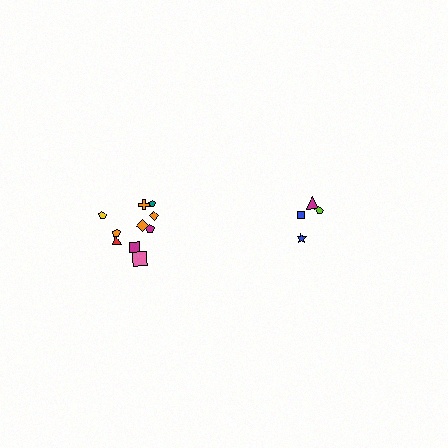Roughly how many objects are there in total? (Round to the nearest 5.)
Roughly 15 objects in total.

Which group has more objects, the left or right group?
The left group.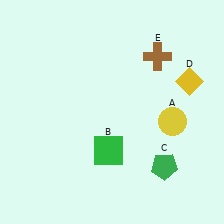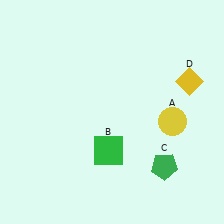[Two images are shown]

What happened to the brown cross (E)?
The brown cross (E) was removed in Image 2. It was in the top-right area of Image 1.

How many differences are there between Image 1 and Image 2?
There is 1 difference between the two images.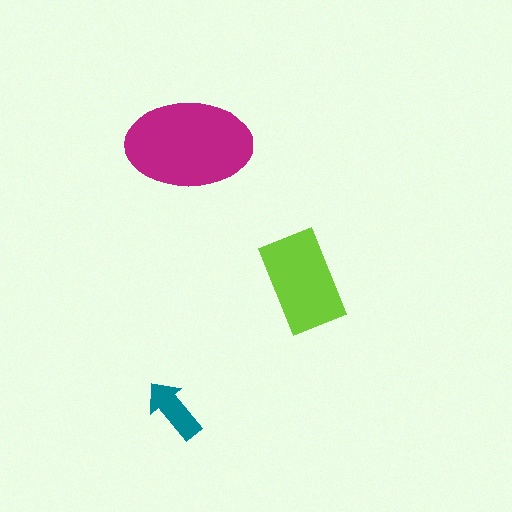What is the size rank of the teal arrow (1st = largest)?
3rd.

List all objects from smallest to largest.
The teal arrow, the lime rectangle, the magenta ellipse.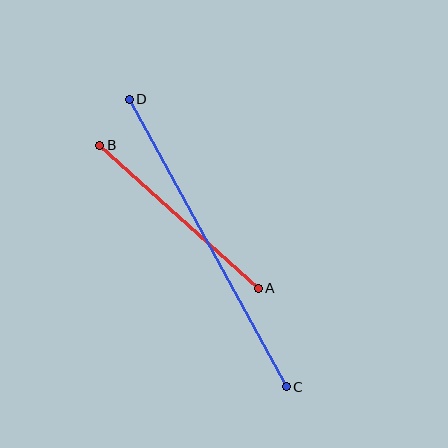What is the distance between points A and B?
The distance is approximately 213 pixels.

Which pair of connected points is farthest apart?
Points C and D are farthest apart.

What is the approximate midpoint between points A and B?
The midpoint is at approximately (179, 217) pixels.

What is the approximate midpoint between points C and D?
The midpoint is at approximately (208, 243) pixels.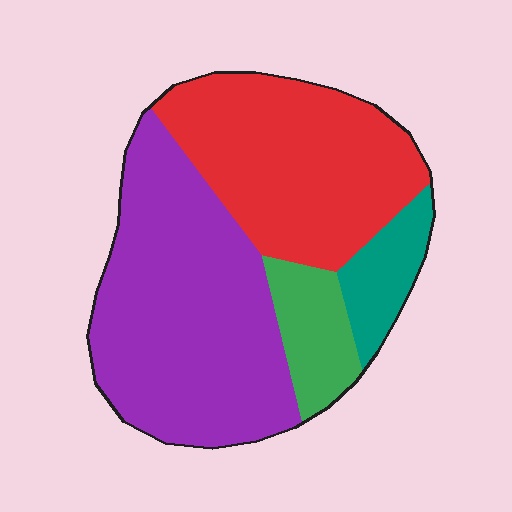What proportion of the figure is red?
Red takes up about three eighths (3/8) of the figure.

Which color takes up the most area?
Purple, at roughly 45%.